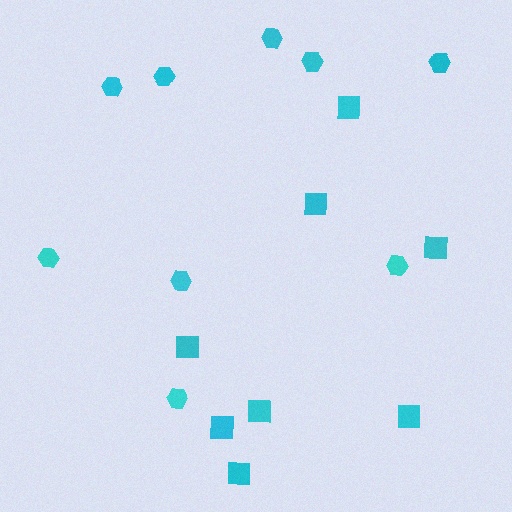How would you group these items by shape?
There are 2 groups: one group of squares (8) and one group of hexagons (9).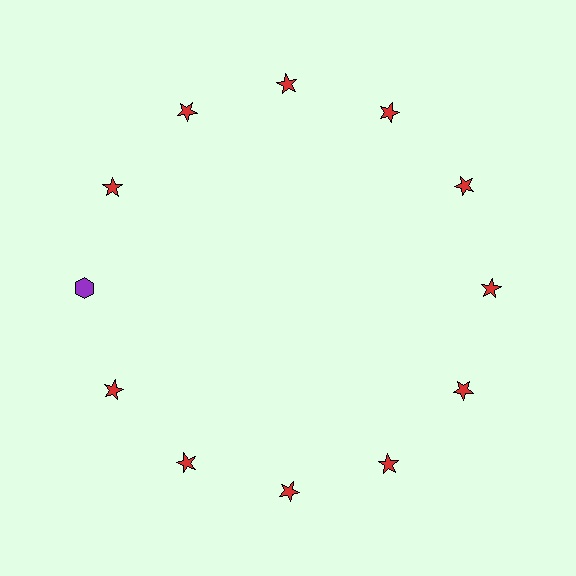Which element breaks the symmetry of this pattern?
The purple hexagon at roughly the 9 o'clock position breaks the symmetry. All other shapes are red stars.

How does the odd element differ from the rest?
It differs in both color (purple instead of red) and shape (hexagon instead of star).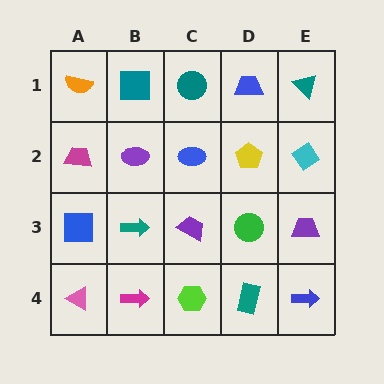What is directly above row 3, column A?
A magenta trapezoid.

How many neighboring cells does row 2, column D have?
4.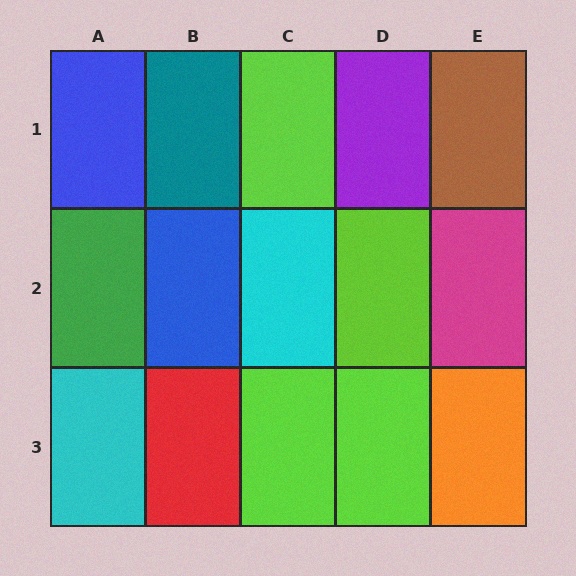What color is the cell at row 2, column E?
Magenta.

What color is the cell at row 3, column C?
Lime.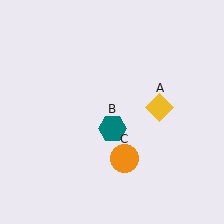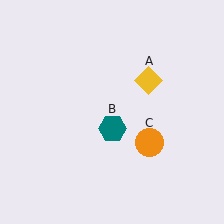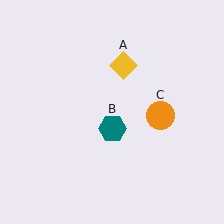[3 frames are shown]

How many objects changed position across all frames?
2 objects changed position: yellow diamond (object A), orange circle (object C).